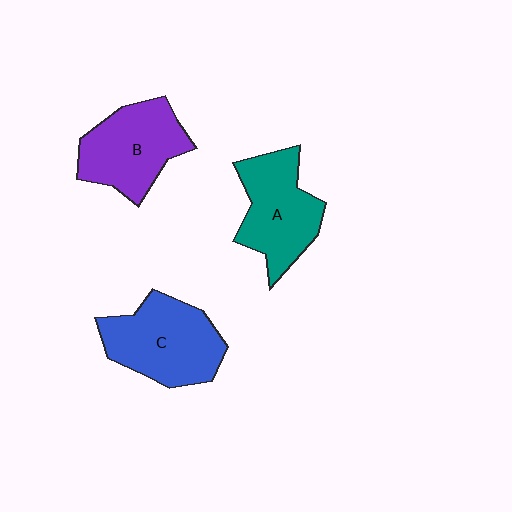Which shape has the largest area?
Shape C (blue).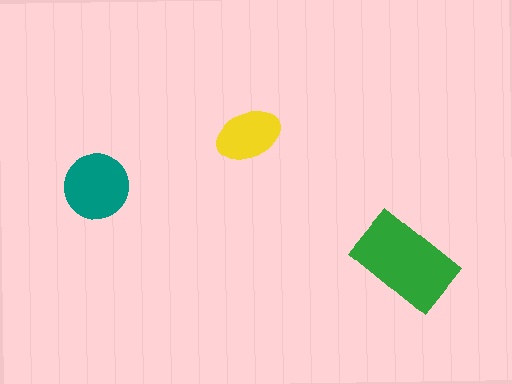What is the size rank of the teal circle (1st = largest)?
2nd.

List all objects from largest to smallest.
The green rectangle, the teal circle, the yellow ellipse.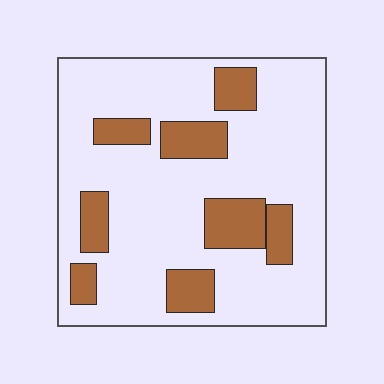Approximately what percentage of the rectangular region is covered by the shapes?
Approximately 20%.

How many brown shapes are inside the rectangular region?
8.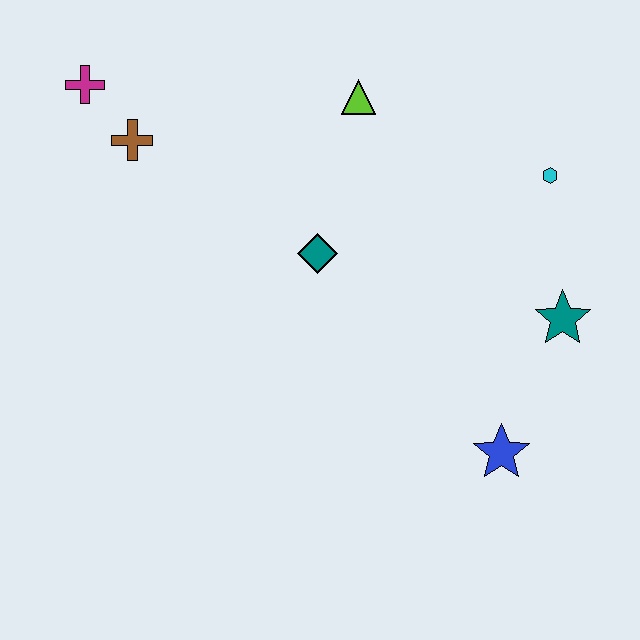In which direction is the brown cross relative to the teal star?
The brown cross is to the left of the teal star.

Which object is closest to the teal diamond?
The lime triangle is closest to the teal diamond.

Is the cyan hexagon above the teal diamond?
Yes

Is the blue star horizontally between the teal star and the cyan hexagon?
No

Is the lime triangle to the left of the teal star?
Yes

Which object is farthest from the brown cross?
The blue star is farthest from the brown cross.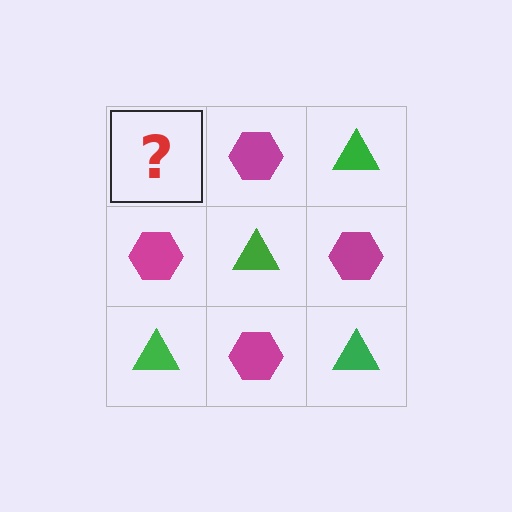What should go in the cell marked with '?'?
The missing cell should contain a green triangle.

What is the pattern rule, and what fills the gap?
The rule is that it alternates green triangle and magenta hexagon in a checkerboard pattern. The gap should be filled with a green triangle.